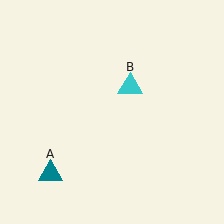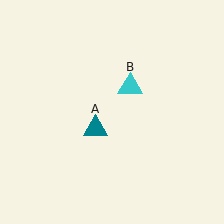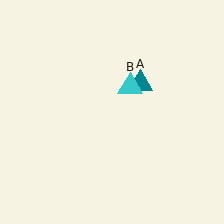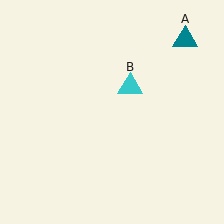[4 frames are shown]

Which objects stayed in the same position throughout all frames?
Cyan triangle (object B) remained stationary.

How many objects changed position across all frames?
1 object changed position: teal triangle (object A).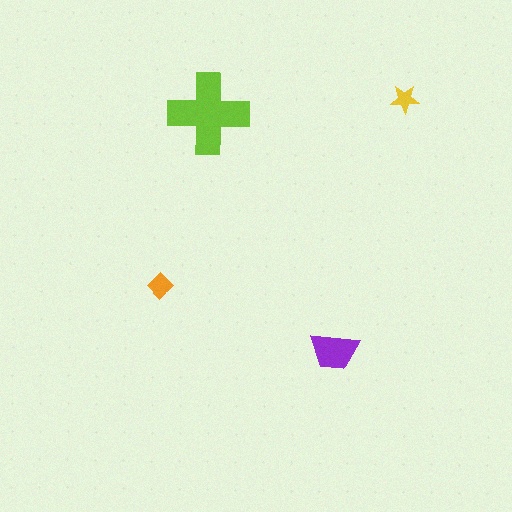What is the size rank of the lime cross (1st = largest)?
1st.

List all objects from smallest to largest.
The yellow star, the orange diamond, the purple trapezoid, the lime cross.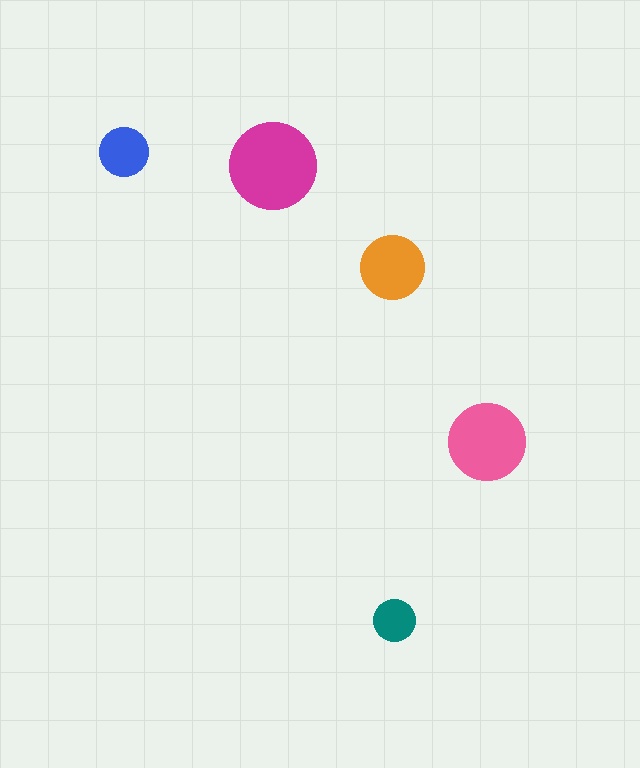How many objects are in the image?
There are 5 objects in the image.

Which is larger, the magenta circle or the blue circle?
The magenta one.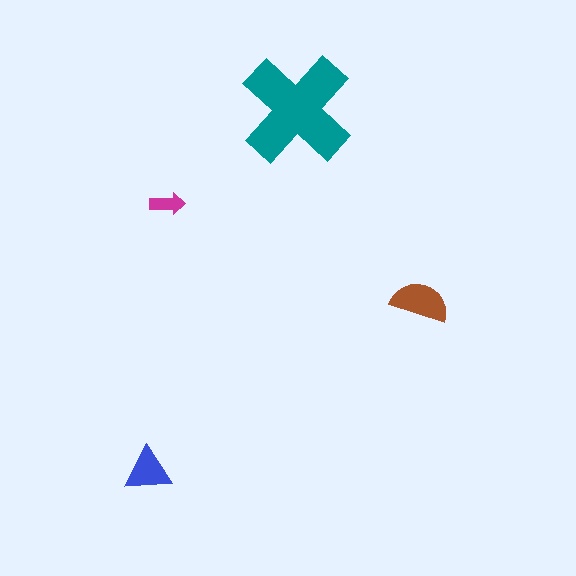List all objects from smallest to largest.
The magenta arrow, the blue triangle, the brown semicircle, the teal cross.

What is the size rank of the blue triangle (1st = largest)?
3rd.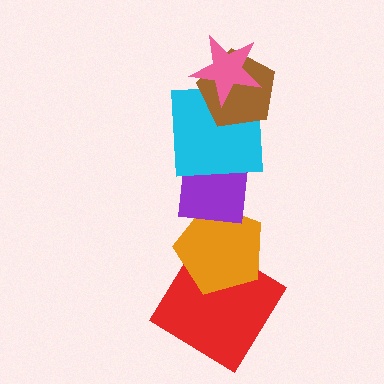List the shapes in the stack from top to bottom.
From top to bottom: the pink star, the brown pentagon, the cyan square, the purple square, the orange pentagon, the red diamond.